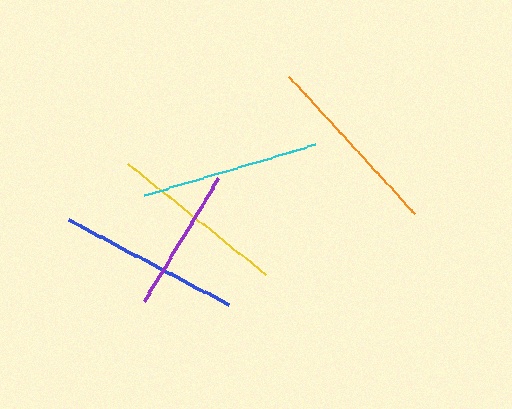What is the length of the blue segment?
The blue segment is approximately 181 pixels long.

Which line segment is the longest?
The orange line is the longest at approximately 187 pixels.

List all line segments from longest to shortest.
From longest to shortest: orange, blue, cyan, yellow, purple.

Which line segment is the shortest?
The purple line is the shortest at approximately 144 pixels.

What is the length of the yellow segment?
The yellow segment is approximately 178 pixels long.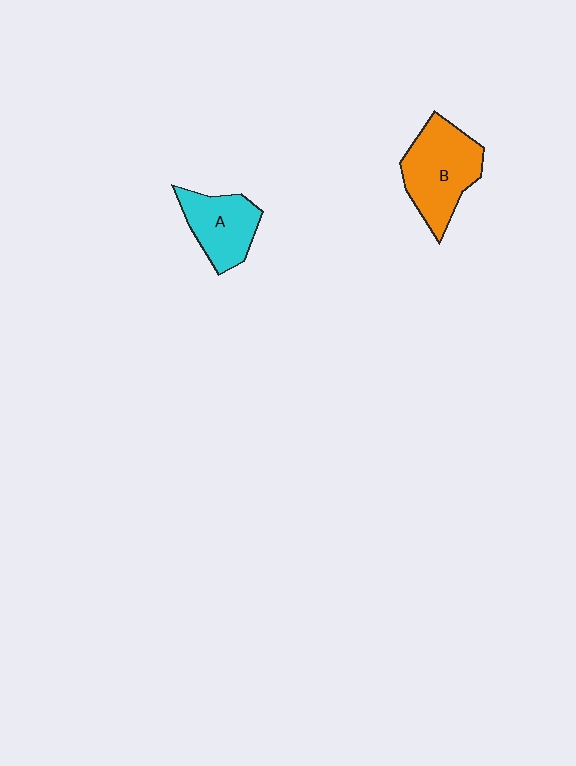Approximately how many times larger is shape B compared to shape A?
Approximately 1.4 times.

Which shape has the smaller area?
Shape A (cyan).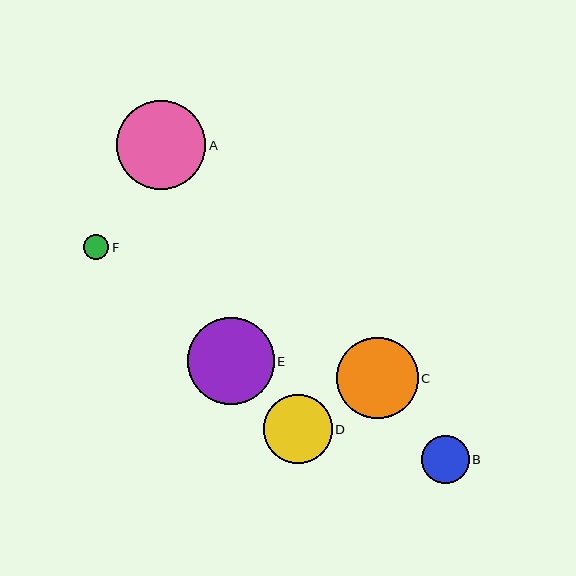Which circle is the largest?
Circle A is the largest with a size of approximately 90 pixels.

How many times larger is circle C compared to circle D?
Circle C is approximately 1.2 times the size of circle D.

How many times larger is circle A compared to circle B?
Circle A is approximately 1.9 times the size of circle B.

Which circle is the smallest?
Circle F is the smallest with a size of approximately 26 pixels.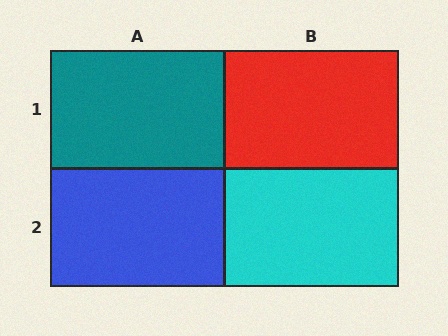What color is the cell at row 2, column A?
Blue.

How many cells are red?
1 cell is red.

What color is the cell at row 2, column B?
Cyan.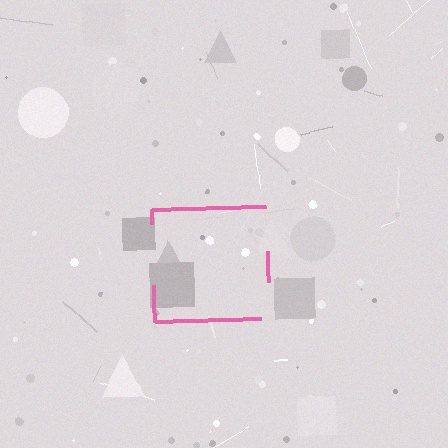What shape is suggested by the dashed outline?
The dashed outline suggests a square.